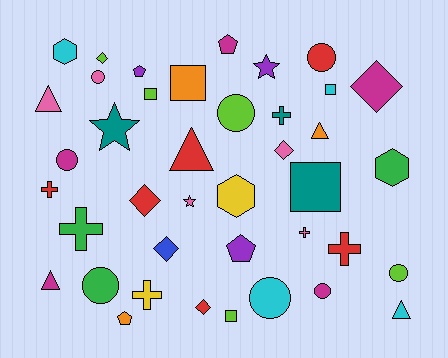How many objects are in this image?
There are 40 objects.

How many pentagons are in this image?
There are 4 pentagons.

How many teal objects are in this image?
There are 3 teal objects.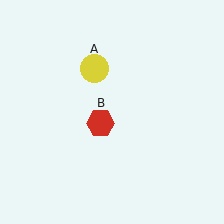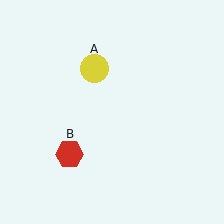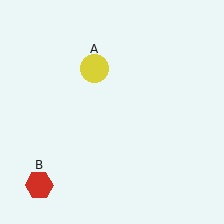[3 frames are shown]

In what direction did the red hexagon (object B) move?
The red hexagon (object B) moved down and to the left.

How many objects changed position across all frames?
1 object changed position: red hexagon (object B).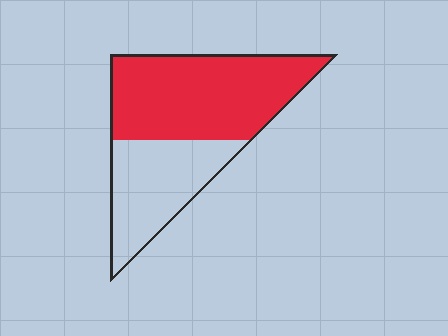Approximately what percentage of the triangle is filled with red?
Approximately 60%.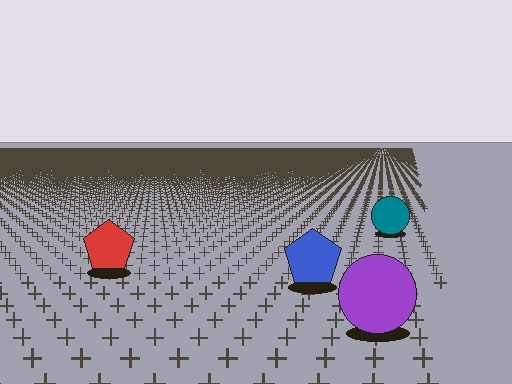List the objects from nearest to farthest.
From nearest to farthest: the purple circle, the blue pentagon, the red pentagon, the teal circle.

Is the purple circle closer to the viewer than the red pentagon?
Yes. The purple circle is closer — you can tell from the texture gradient: the ground texture is coarser near it.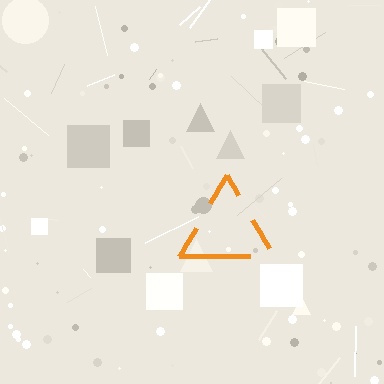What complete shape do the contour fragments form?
The contour fragments form a triangle.